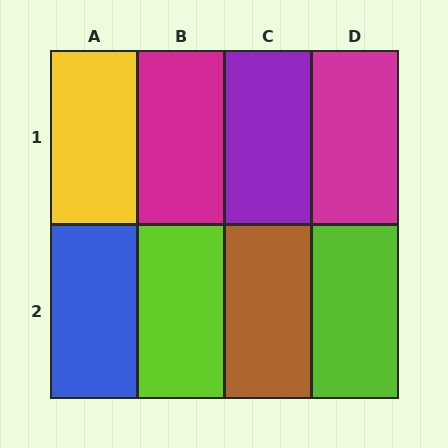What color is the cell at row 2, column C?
Brown.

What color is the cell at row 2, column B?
Lime.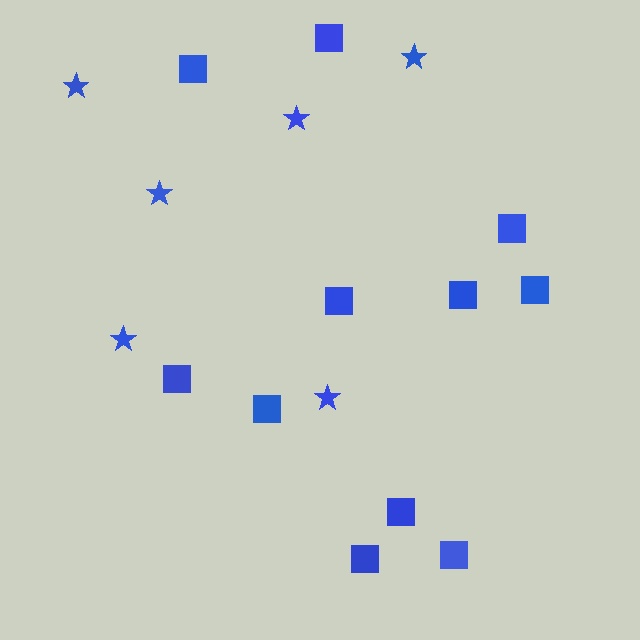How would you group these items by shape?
There are 2 groups: one group of squares (11) and one group of stars (6).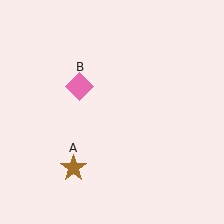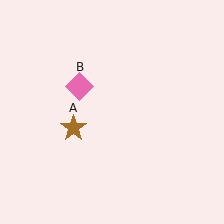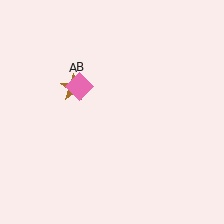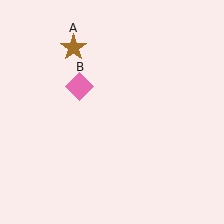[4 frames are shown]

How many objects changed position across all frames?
1 object changed position: brown star (object A).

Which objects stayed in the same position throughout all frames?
Pink diamond (object B) remained stationary.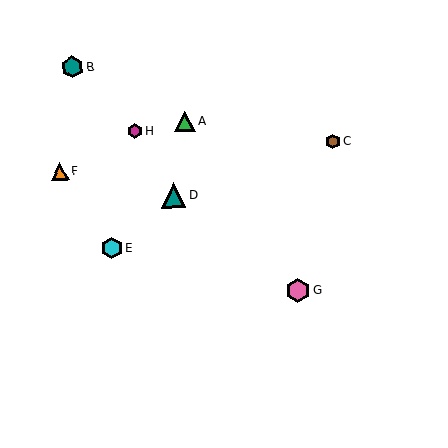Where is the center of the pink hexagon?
The center of the pink hexagon is at (297, 290).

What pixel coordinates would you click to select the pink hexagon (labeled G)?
Click at (297, 290) to select the pink hexagon G.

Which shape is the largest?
The teal triangle (labeled D) is the largest.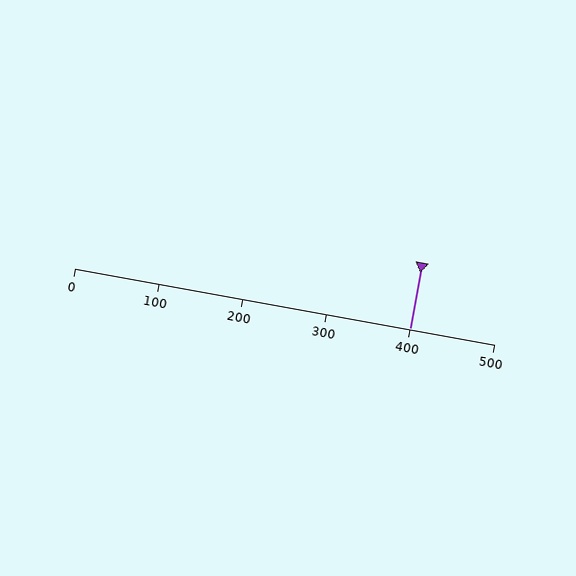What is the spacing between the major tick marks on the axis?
The major ticks are spaced 100 apart.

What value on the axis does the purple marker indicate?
The marker indicates approximately 400.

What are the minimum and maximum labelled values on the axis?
The axis runs from 0 to 500.